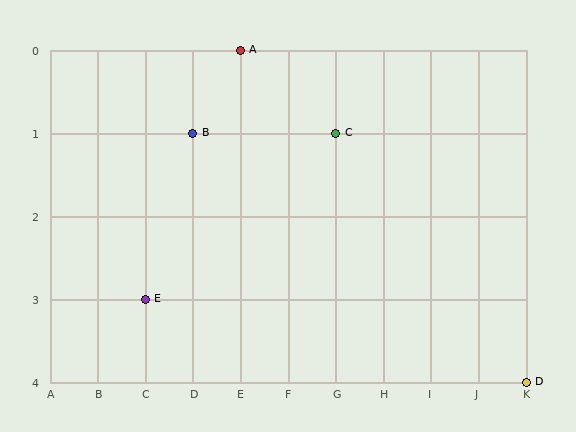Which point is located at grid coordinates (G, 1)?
Point C is at (G, 1).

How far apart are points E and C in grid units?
Points E and C are 4 columns and 2 rows apart (about 4.5 grid units diagonally).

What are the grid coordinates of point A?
Point A is at grid coordinates (E, 0).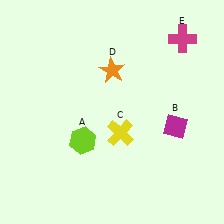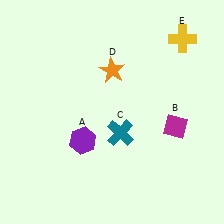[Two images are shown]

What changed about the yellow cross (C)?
In Image 1, C is yellow. In Image 2, it changed to teal.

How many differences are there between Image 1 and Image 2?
There are 3 differences between the two images.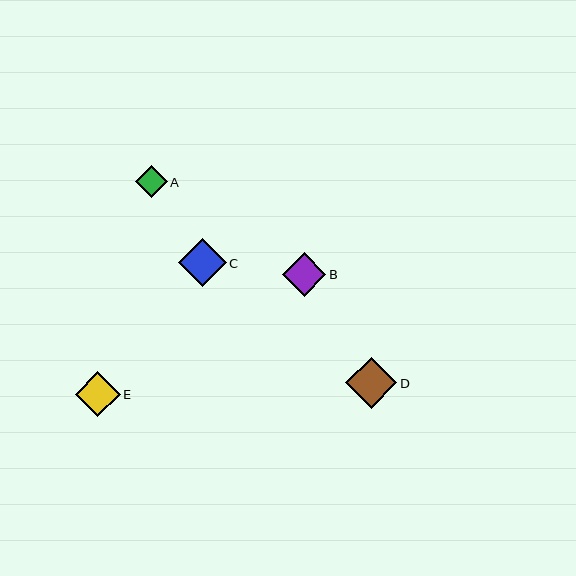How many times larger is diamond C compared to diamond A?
Diamond C is approximately 1.5 times the size of diamond A.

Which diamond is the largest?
Diamond D is the largest with a size of approximately 51 pixels.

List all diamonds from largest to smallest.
From largest to smallest: D, C, E, B, A.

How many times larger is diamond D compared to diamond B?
Diamond D is approximately 1.2 times the size of diamond B.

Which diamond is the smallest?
Diamond A is the smallest with a size of approximately 32 pixels.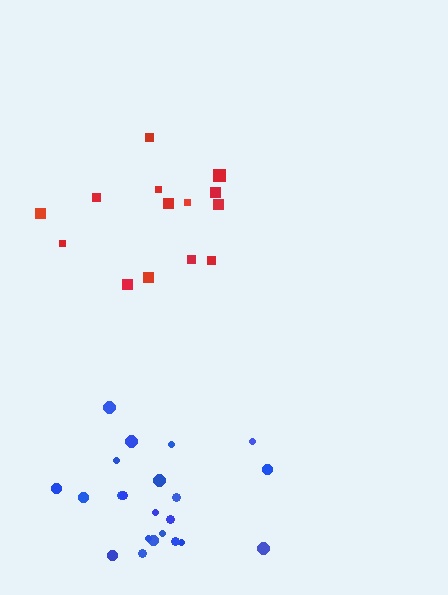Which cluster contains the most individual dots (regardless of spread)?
Blue (22).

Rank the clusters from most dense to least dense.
blue, red.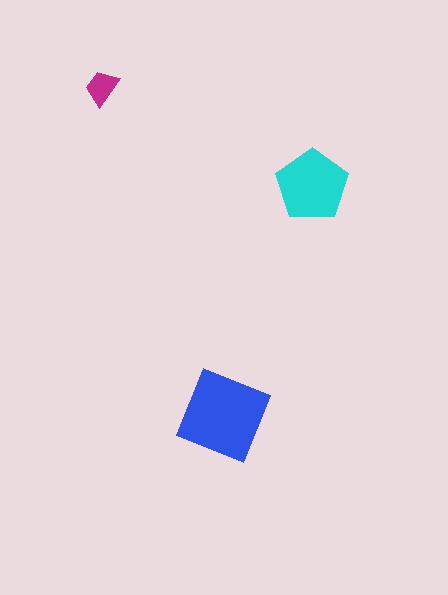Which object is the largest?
The blue diamond.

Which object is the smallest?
The magenta trapezoid.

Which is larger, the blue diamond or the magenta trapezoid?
The blue diamond.